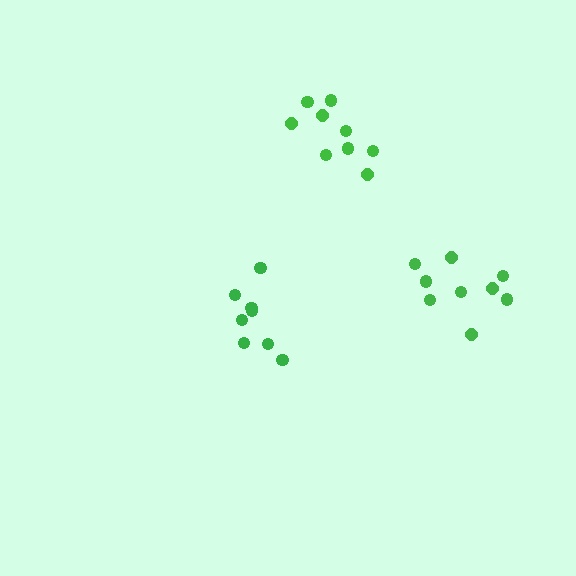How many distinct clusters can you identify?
There are 3 distinct clusters.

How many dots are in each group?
Group 1: 8 dots, Group 2: 9 dots, Group 3: 9 dots (26 total).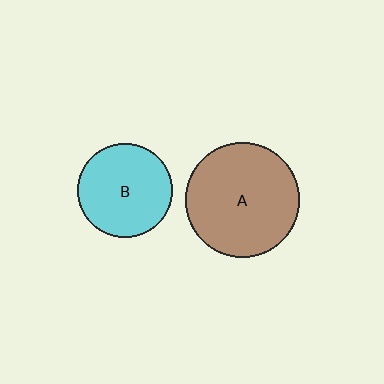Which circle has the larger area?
Circle A (brown).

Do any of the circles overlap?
No, none of the circles overlap.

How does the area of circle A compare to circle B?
Approximately 1.5 times.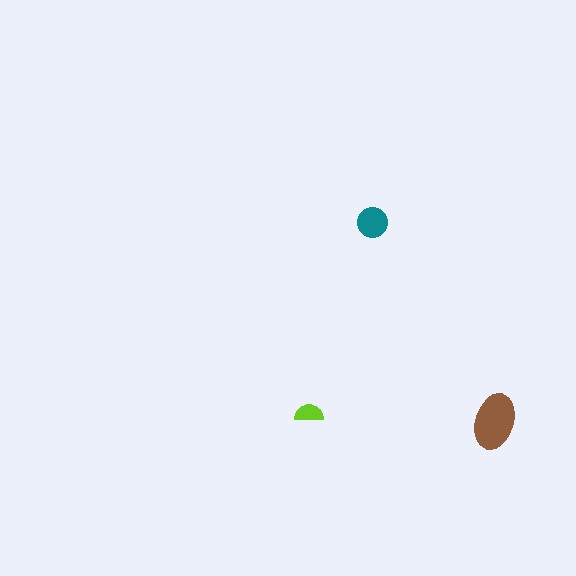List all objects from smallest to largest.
The lime semicircle, the teal circle, the brown ellipse.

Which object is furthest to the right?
The brown ellipse is rightmost.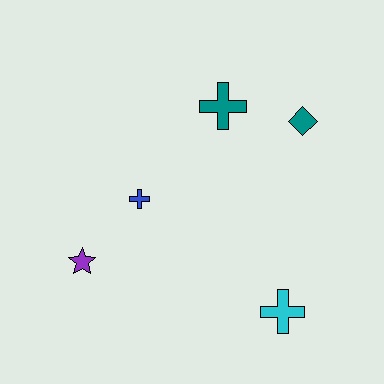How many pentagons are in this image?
There are no pentagons.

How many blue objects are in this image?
There is 1 blue object.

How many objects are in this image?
There are 5 objects.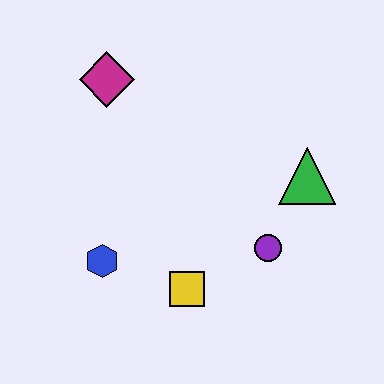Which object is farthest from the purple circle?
The magenta diamond is farthest from the purple circle.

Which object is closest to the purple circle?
The green triangle is closest to the purple circle.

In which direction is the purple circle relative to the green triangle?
The purple circle is below the green triangle.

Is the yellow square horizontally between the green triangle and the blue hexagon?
Yes